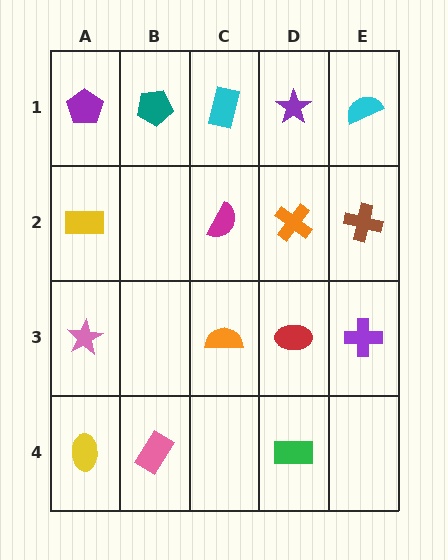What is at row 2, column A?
A yellow rectangle.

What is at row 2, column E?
A brown cross.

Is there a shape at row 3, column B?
No, that cell is empty.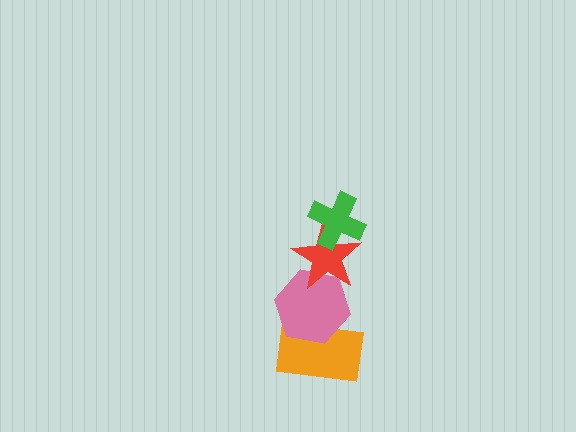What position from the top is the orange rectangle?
The orange rectangle is 4th from the top.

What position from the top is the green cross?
The green cross is 1st from the top.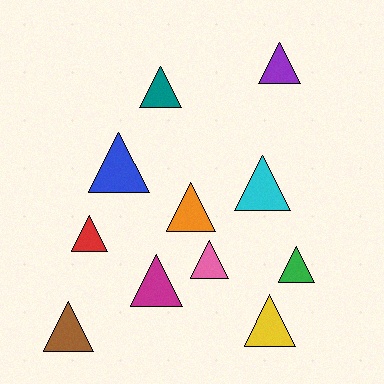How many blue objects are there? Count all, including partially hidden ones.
There is 1 blue object.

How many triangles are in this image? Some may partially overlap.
There are 11 triangles.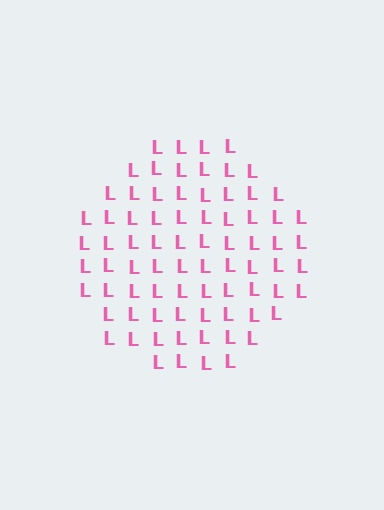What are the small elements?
The small elements are letter L's.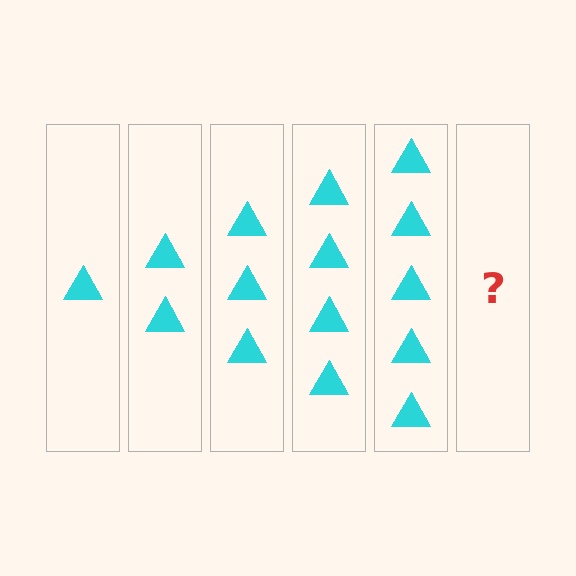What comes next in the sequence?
The next element should be 6 triangles.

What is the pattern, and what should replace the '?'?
The pattern is that each step adds one more triangle. The '?' should be 6 triangles.